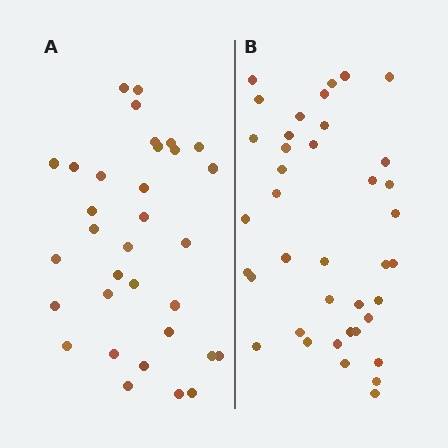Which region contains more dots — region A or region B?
Region B (the right region) has more dots.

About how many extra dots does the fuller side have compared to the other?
Region B has about 6 more dots than region A.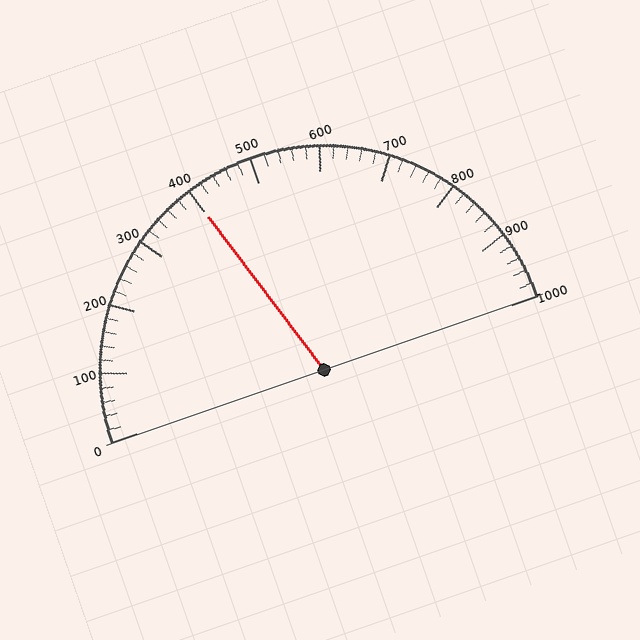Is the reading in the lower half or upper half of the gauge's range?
The reading is in the lower half of the range (0 to 1000).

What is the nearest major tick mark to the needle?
The nearest major tick mark is 400.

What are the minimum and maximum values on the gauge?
The gauge ranges from 0 to 1000.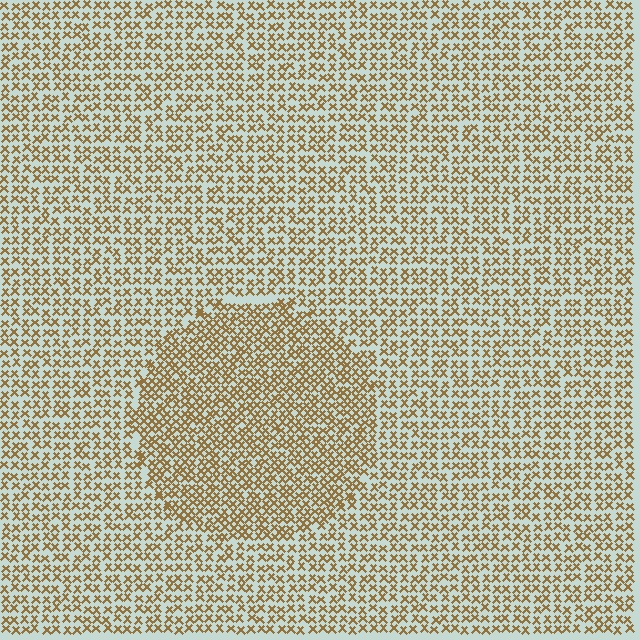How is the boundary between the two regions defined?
The boundary is defined by a change in element density (approximately 1.6x ratio). All elements are the same color, size, and shape.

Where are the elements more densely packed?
The elements are more densely packed inside the circle boundary.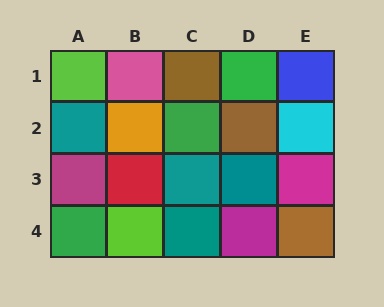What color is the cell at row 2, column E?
Cyan.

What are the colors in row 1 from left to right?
Lime, pink, brown, green, blue.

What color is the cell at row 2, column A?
Teal.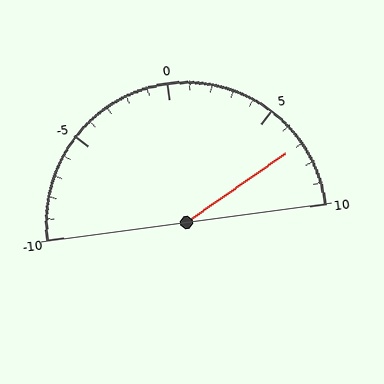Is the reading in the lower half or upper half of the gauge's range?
The reading is in the upper half of the range (-10 to 10).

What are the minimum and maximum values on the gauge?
The gauge ranges from -10 to 10.